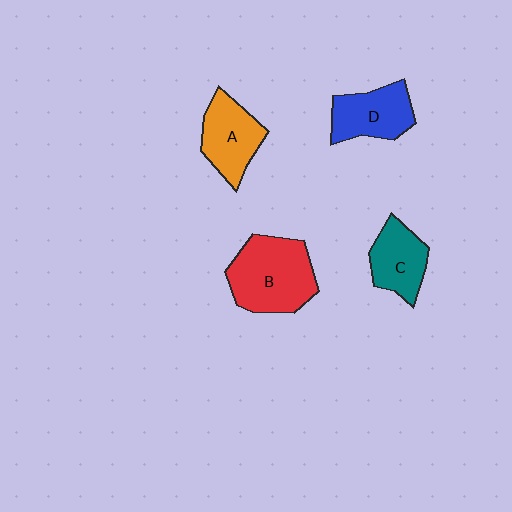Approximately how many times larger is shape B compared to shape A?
Approximately 1.4 times.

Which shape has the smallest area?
Shape C (teal).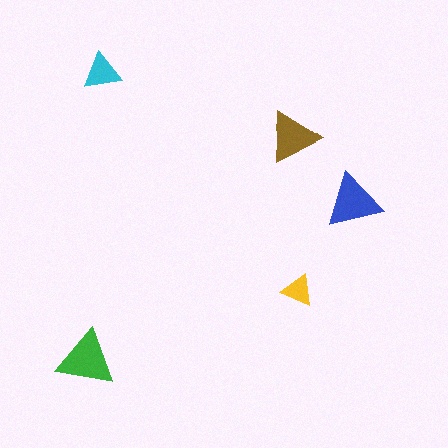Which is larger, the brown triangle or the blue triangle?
The blue one.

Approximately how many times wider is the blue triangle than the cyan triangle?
About 1.5 times wider.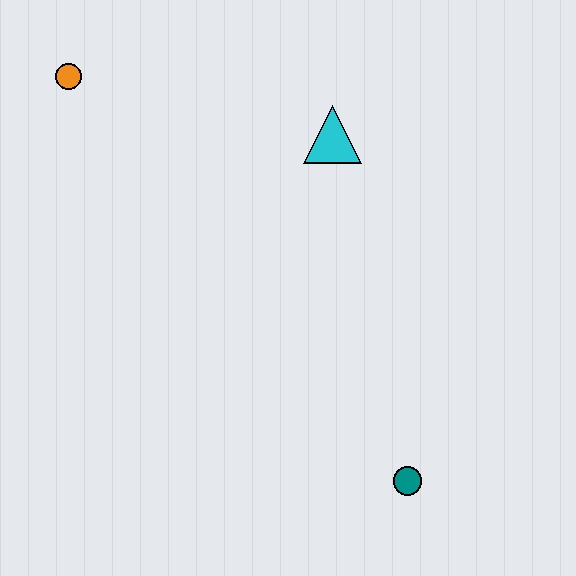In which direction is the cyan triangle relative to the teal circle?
The cyan triangle is above the teal circle.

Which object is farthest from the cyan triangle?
The teal circle is farthest from the cyan triangle.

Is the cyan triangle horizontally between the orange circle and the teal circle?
Yes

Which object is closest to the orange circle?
The cyan triangle is closest to the orange circle.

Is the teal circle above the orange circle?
No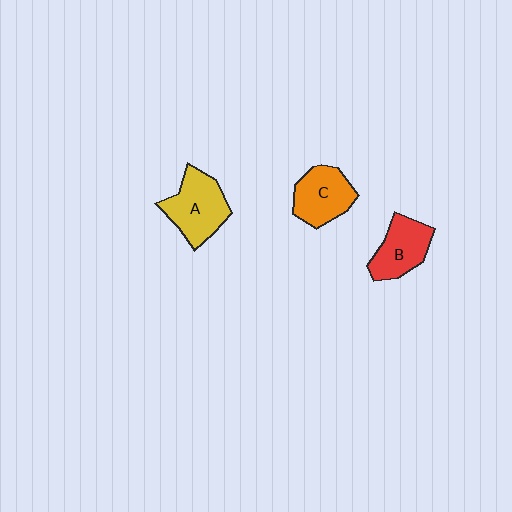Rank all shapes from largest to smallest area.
From largest to smallest: A (yellow), C (orange), B (red).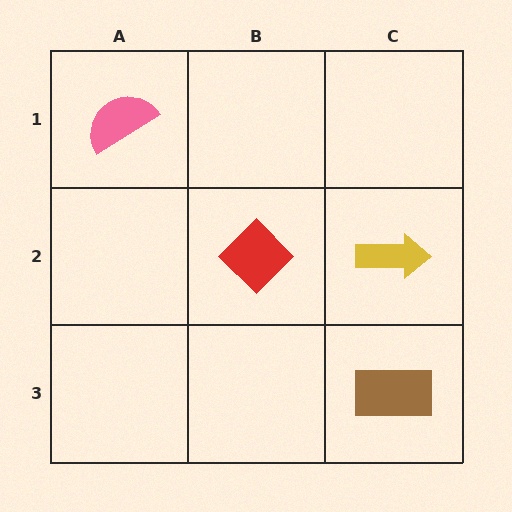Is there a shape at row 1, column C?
No, that cell is empty.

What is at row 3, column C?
A brown rectangle.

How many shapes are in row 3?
1 shape.